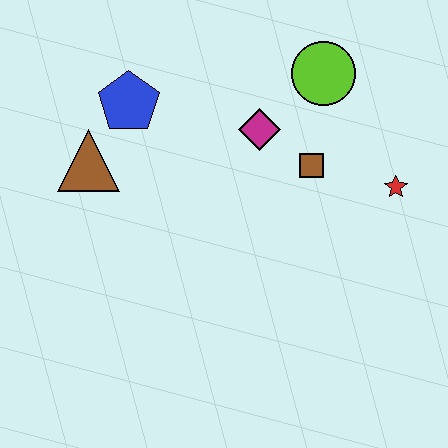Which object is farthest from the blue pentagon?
The red star is farthest from the blue pentagon.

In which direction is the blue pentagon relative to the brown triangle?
The blue pentagon is above the brown triangle.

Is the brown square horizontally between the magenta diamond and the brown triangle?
No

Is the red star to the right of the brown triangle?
Yes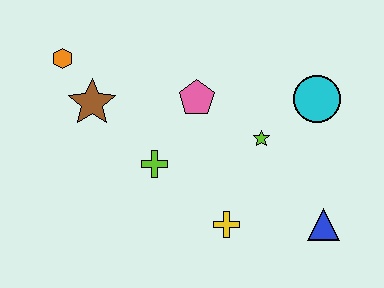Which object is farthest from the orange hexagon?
The blue triangle is farthest from the orange hexagon.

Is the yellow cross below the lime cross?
Yes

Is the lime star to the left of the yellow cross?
No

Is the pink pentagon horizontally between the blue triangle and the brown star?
Yes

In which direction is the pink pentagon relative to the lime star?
The pink pentagon is to the left of the lime star.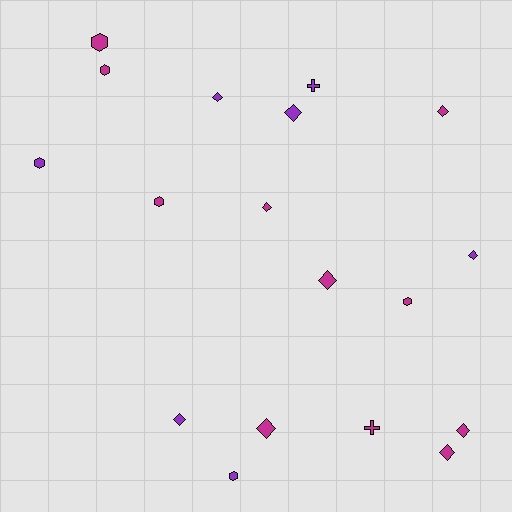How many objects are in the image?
There are 18 objects.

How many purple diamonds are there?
There are 4 purple diamonds.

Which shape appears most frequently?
Diamond, with 10 objects.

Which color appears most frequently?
Magenta, with 11 objects.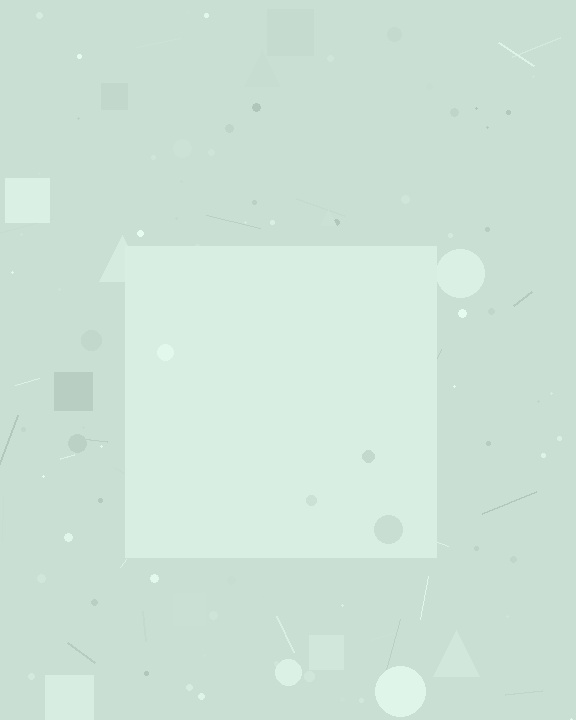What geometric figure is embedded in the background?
A square is embedded in the background.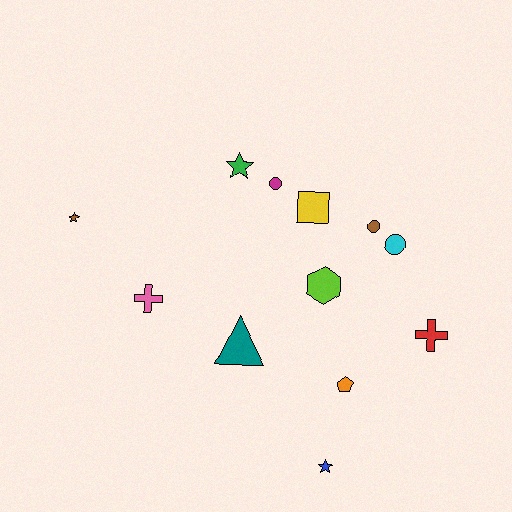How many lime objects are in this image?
There is 1 lime object.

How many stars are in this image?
There are 3 stars.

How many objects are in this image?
There are 12 objects.